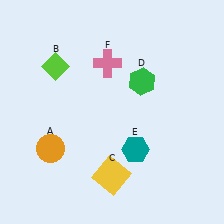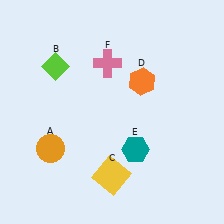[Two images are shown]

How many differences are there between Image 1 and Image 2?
There is 1 difference between the two images.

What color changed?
The hexagon (D) changed from green in Image 1 to orange in Image 2.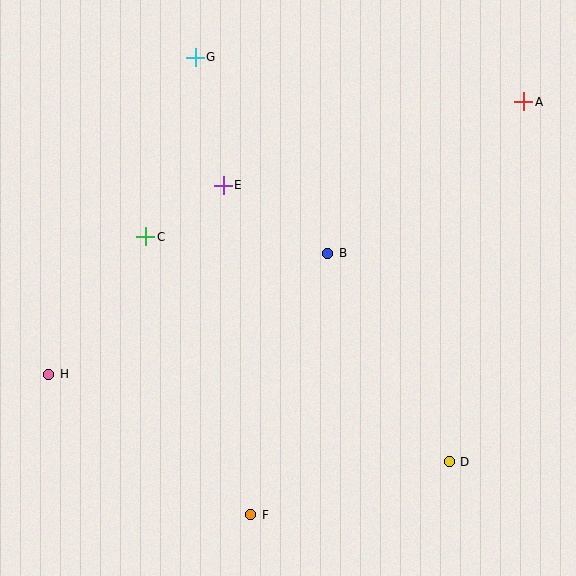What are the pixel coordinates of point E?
Point E is at (223, 185).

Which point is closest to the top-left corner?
Point G is closest to the top-left corner.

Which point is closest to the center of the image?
Point B at (328, 253) is closest to the center.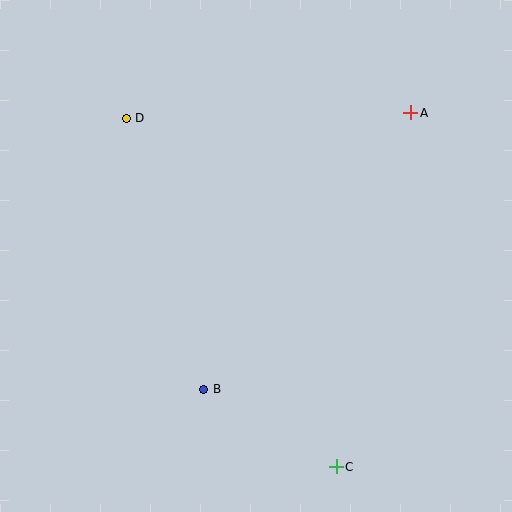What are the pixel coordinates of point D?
Point D is at (126, 118).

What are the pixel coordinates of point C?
Point C is at (336, 467).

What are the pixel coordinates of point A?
Point A is at (411, 113).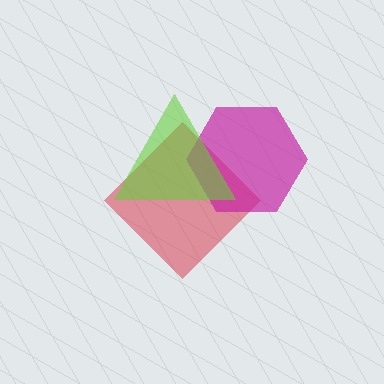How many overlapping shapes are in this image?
There are 3 overlapping shapes in the image.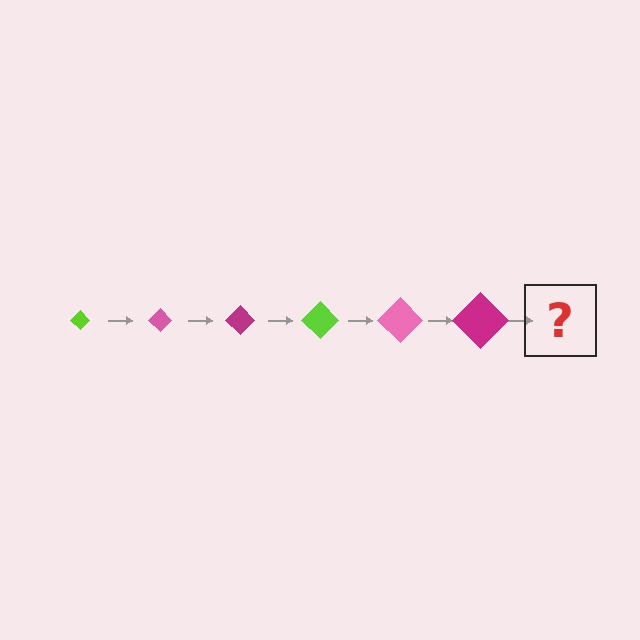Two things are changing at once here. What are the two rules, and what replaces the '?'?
The two rules are that the diamond grows larger each step and the color cycles through lime, pink, and magenta. The '?' should be a lime diamond, larger than the previous one.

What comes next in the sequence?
The next element should be a lime diamond, larger than the previous one.